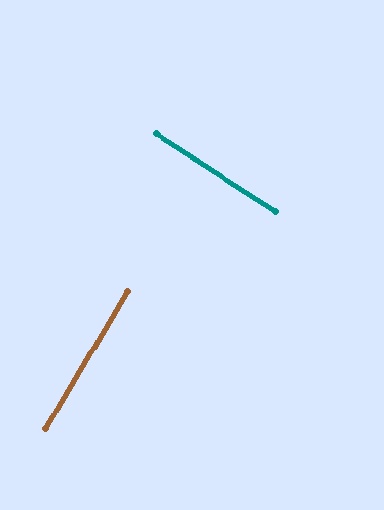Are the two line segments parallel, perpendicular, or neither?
Perpendicular — they meet at approximately 88°.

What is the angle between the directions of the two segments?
Approximately 88 degrees.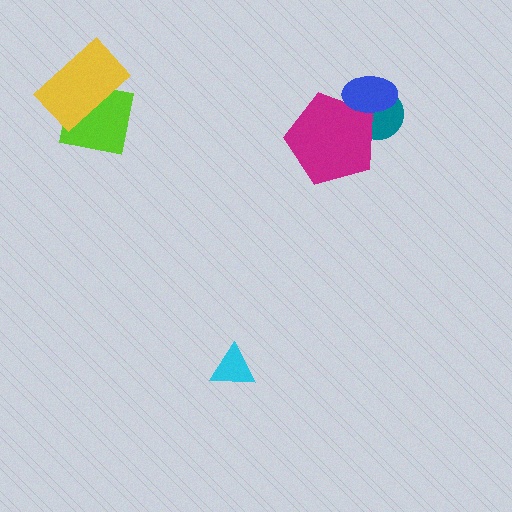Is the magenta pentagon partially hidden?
Yes, it is partially covered by another shape.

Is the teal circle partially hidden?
Yes, it is partially covered by another shape.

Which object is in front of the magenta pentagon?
The blue ellipse is in front of the magenta pentagon.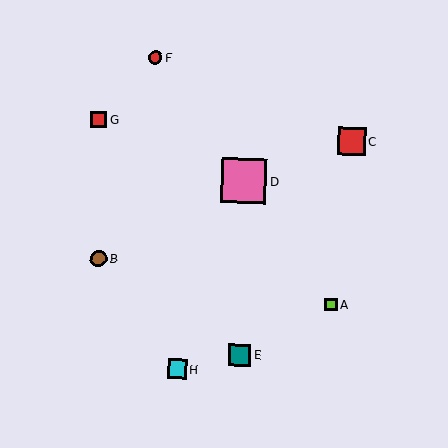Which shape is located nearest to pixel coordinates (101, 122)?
The red square (labeled G) at (99, 119) is nearest to that location.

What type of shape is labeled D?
Shape D is a pink square.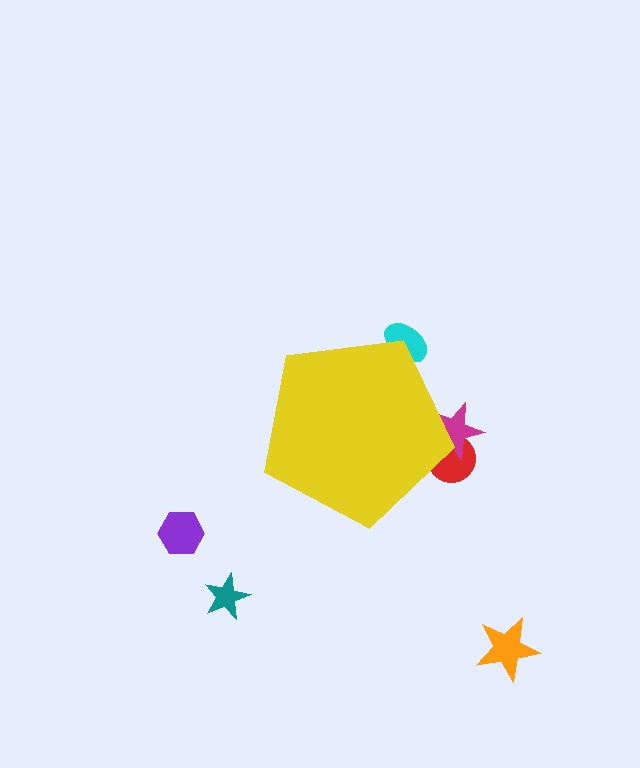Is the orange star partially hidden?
No, the orange star is fully visible.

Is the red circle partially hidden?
Yes, the red circle is partially hidden behind the yellow pentagon.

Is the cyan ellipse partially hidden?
Yes, the cyan ellipse is partially hidden behind the yellow pentagon.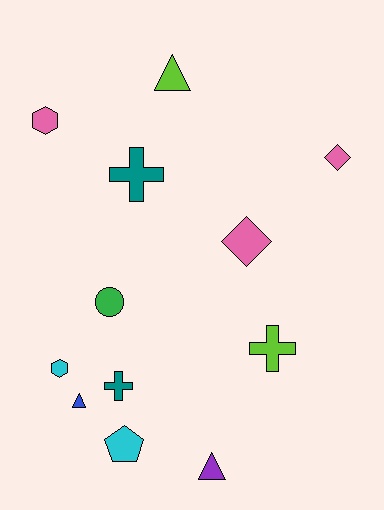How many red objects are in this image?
There are no red objects.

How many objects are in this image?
There are 12 objects.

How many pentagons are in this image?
There is 1 pentagon.